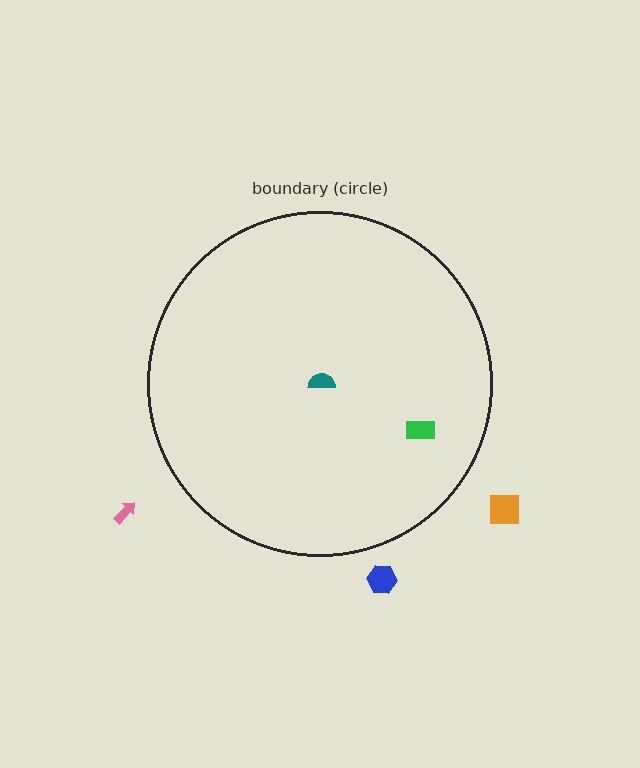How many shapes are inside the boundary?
2 inside, 3 outside.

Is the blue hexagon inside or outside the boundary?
Outside.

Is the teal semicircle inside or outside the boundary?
Inside.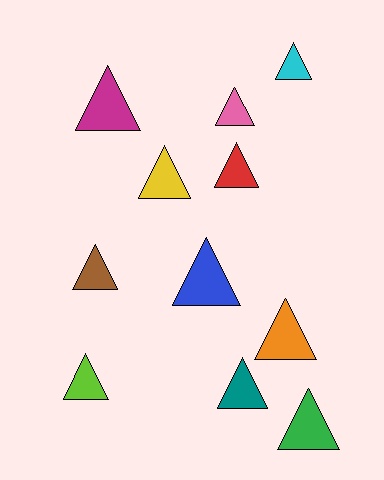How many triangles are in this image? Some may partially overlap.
There are 11 triangles.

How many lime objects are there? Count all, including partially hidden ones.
There is 1 lime object.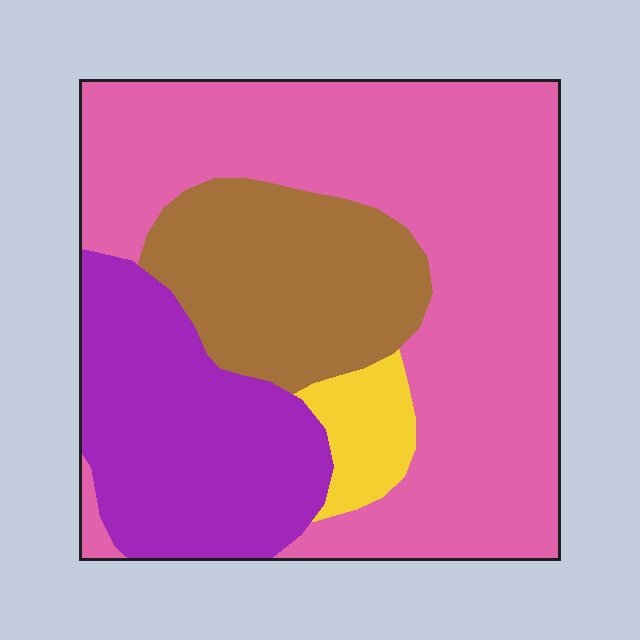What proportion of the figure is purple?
Purple covers 23% of the figure.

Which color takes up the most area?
Pink, at roughly 55%.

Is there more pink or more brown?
Pink.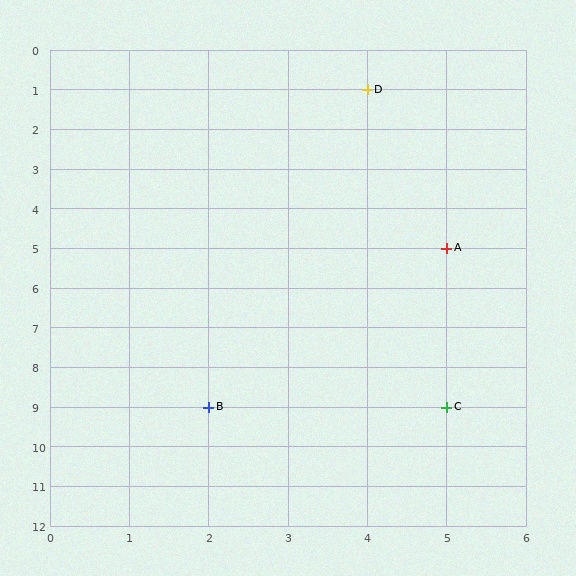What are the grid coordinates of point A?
Point A is at grid coordinates (5, 5).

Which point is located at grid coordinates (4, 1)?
Point D is at (4, 1).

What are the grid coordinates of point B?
Point B is at grid coordinates (2, 9).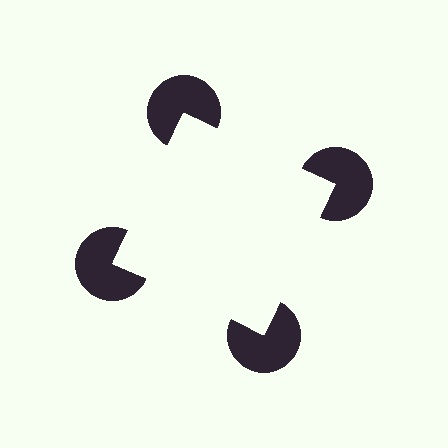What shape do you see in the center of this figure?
An illusory square — its edges are inferred from the aligned wedge cuts in the pac-man discs, not physically drawn.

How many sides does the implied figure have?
4 sides.